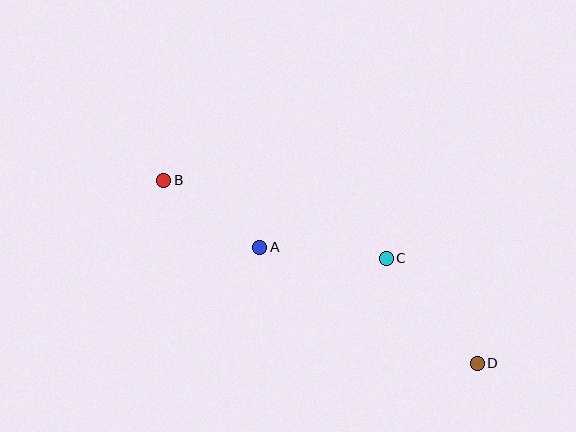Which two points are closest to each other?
Points A and B are closest to each other.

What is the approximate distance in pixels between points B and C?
The distance between B and C is approximately 236 pixels.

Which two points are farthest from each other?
Points B and D are farthest from each other.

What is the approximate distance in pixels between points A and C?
The distance between A and C is approximately 127 pixels.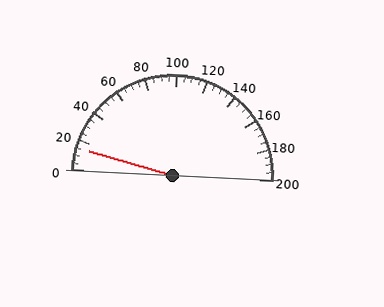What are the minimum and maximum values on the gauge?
The gauge ranges from 0 to 200.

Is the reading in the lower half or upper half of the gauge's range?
The reading is in the lower half of the range (0 to 200).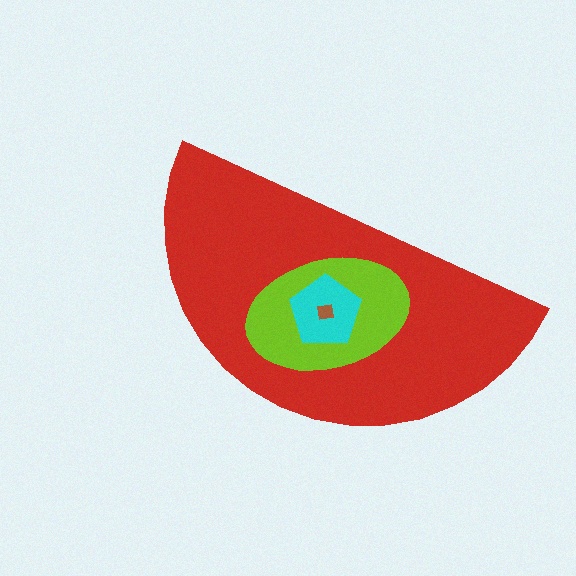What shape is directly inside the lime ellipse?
The cyan pentagon.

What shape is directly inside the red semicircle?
The lime ellipse.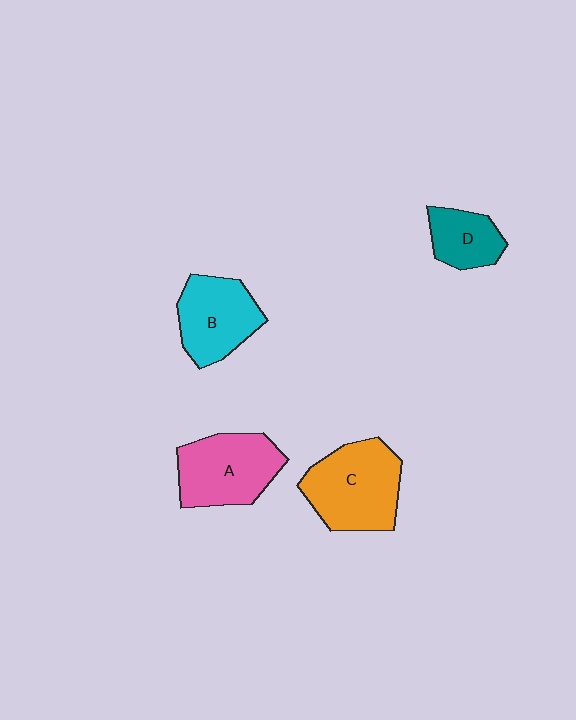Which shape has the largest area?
Shape C (orange).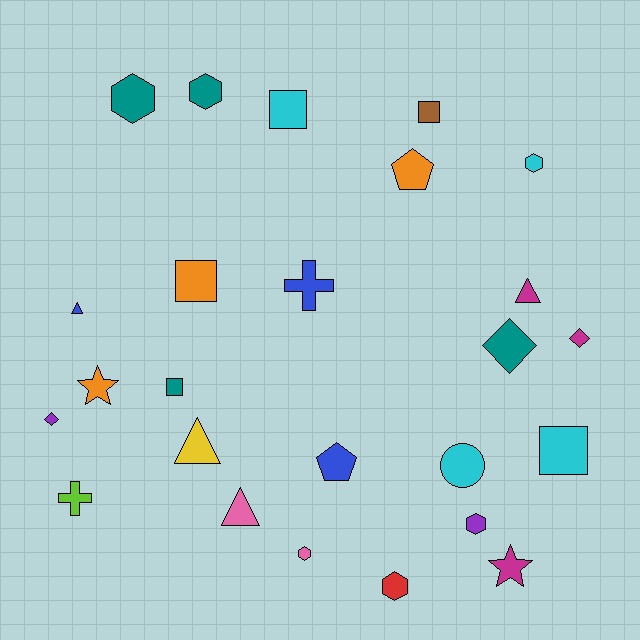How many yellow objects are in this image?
There is 1 yellow object.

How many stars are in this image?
There are 2 stars.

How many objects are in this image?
There are 25 objects.